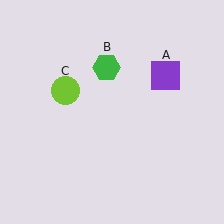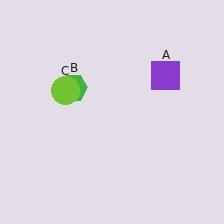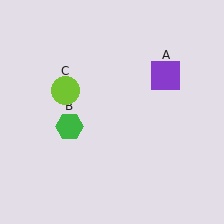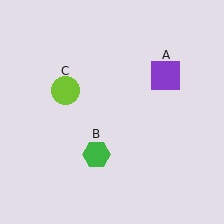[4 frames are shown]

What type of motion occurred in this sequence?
The green hexagon (object B) rotated counterclockwise around the center of the scene.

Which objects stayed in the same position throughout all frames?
Purple square (object A) and lime circle (object C) remained stationary.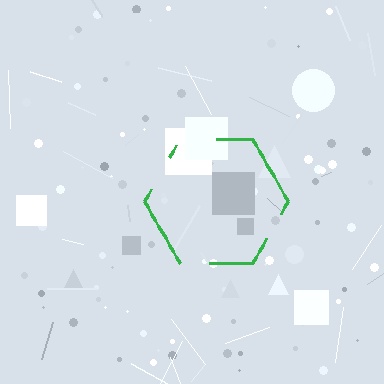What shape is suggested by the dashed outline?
The dashed outline suggests a hexagon.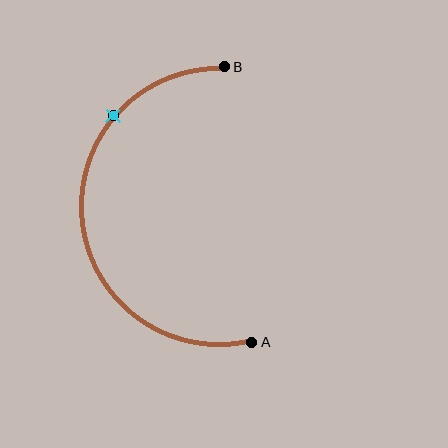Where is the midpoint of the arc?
The arc midpoint is the point on the curve farthest from the straight line joining A and B. It sits to the left of that line.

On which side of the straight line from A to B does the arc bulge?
The arc bulges to the left of the straight line connecting A and B.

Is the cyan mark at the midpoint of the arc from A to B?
No. The cyan mark lies on the arc but is closer to endpoint B. The arc midpoint would be at the point on the curve equidistant along the arc from both A and B.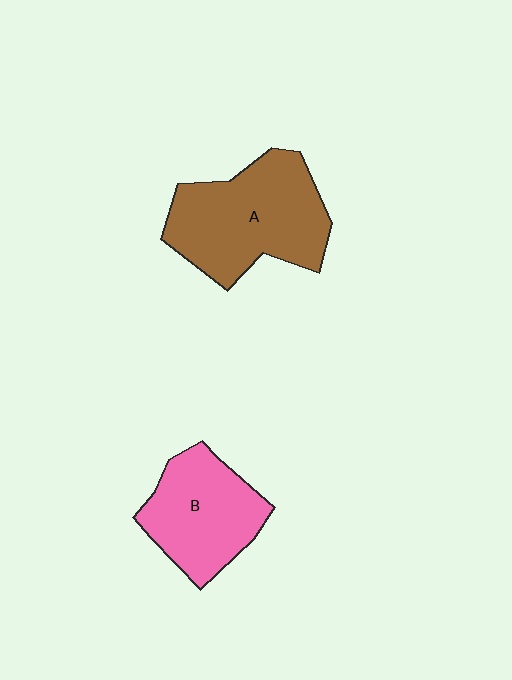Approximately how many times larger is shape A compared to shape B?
Approximately 1.3 times.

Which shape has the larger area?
Shape A (brown).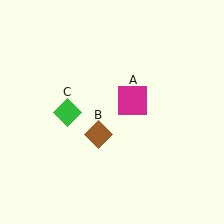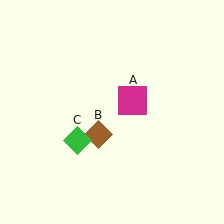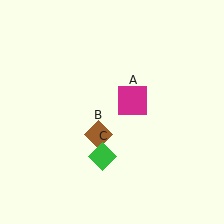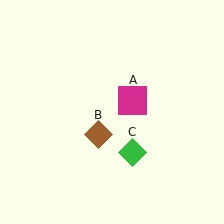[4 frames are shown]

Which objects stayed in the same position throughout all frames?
Magenta square (object A) and brown diamond (object B) remained stationary.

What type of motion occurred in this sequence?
The green diamond (object C) rotated counterclockwise around the center of the scene.